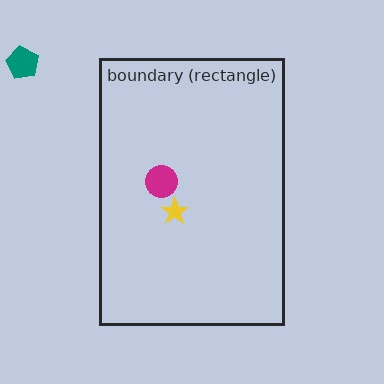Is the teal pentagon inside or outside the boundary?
Outside.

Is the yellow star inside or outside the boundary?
Inside.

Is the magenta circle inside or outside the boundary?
Inside.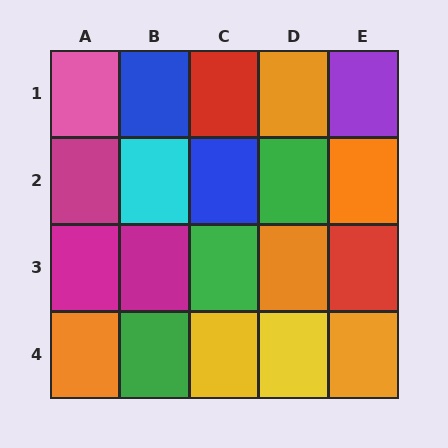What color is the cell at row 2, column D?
Green.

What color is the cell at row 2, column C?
Blue.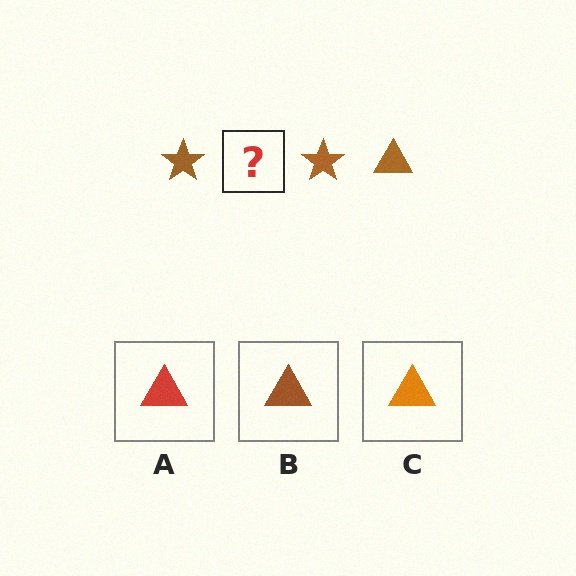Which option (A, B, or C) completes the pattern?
B.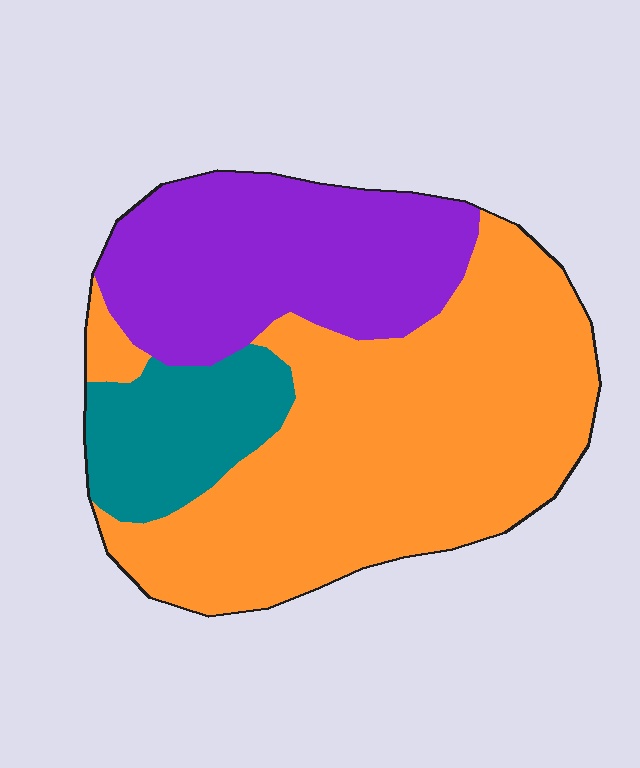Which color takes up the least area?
Teal, at roughly 15%.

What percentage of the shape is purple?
Purple covers about 30% of the shape.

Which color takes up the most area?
Orange, at roughly 55%.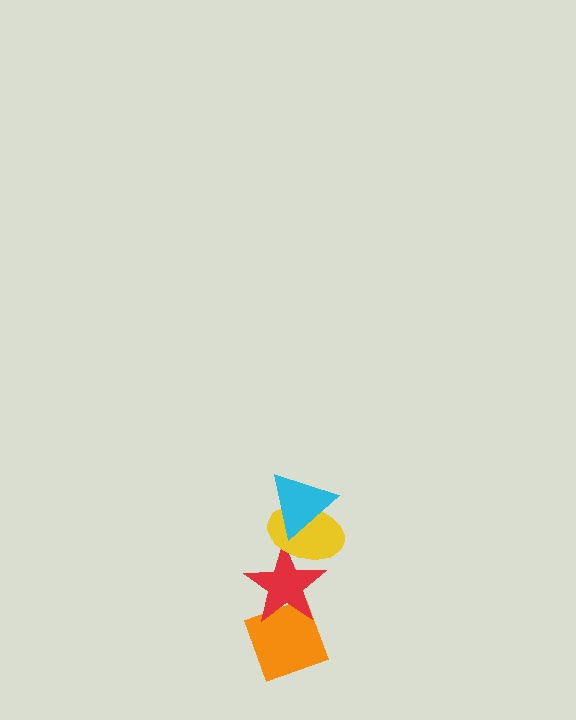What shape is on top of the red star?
The yellow ellipse is on top of the red star.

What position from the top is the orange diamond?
The orange diamond is 4th from the top.